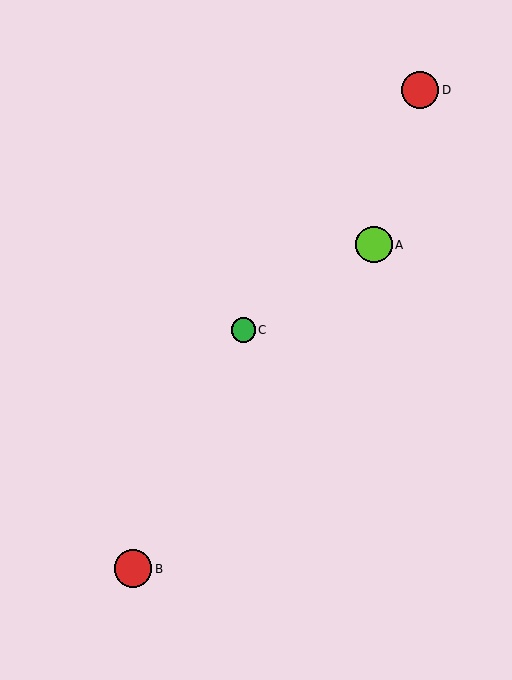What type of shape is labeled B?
Shape B is a red circle.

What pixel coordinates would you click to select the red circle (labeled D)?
Click at (420, 90) to select the red circle D.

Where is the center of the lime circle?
The center of the lime circle is at (374, 245).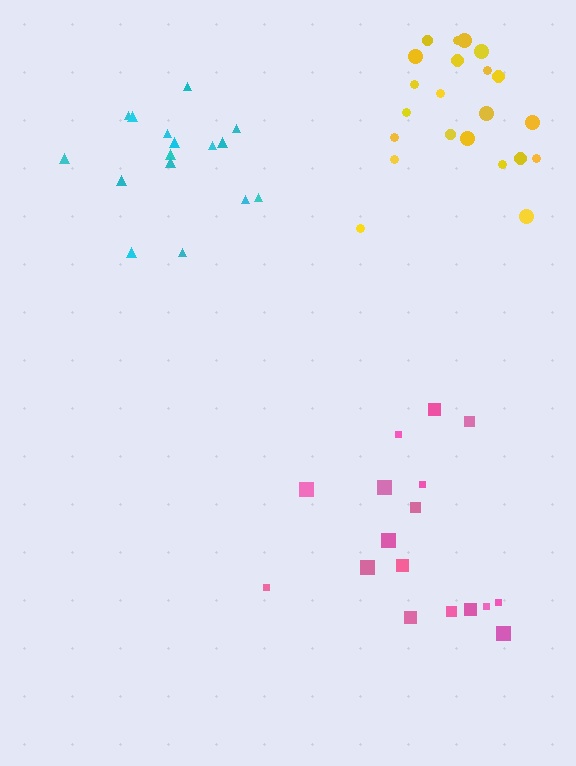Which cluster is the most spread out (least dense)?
Pink.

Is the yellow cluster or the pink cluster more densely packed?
Yellow.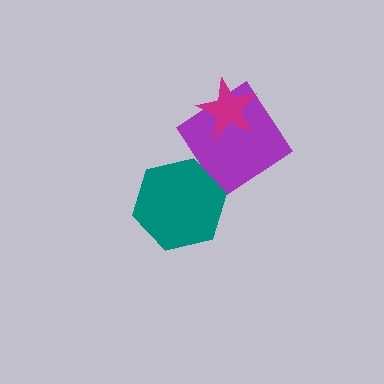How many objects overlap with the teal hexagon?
0 objects overlap with the teal hexagon.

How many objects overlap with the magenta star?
1 object overlaps with the magenta star.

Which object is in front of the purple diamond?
The magenta star is in front of the purple diamond.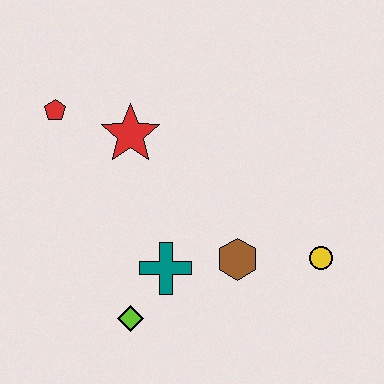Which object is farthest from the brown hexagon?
The red pentagon is farthest from the brown hexagon.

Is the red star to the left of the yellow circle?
Yes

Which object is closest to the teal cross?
The lime diamond is closest to the teal cross.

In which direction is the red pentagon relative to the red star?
The red pentagon is to the left of the red star.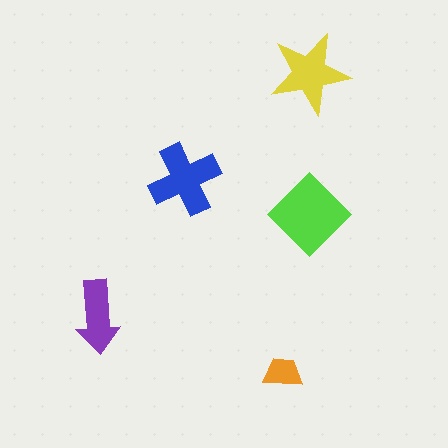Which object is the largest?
The lime diamond.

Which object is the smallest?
The orange trapezoid.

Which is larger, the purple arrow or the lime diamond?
The lime diamond.